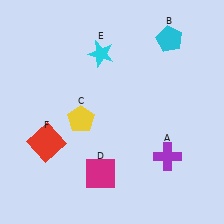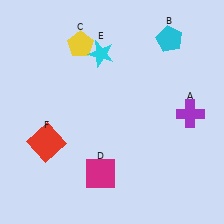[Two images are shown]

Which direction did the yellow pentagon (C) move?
The yellow pentagon (C) moved up.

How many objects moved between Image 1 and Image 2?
2 objects moved between the two images.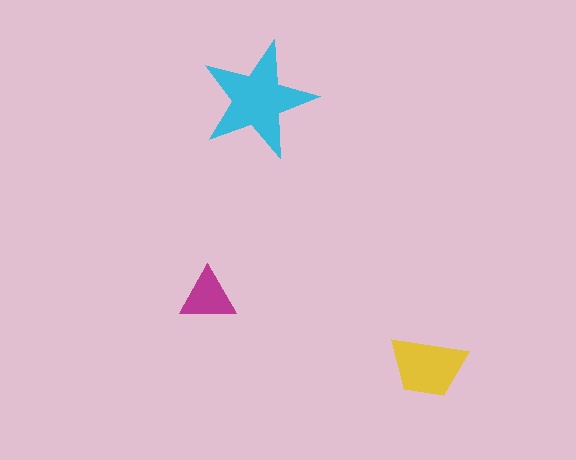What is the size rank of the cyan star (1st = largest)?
1st.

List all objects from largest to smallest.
The cyan star, the yellow trapezoid, the magenta triangle.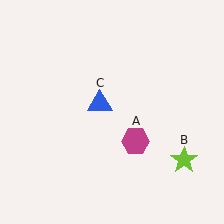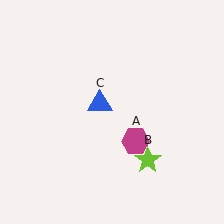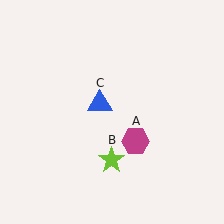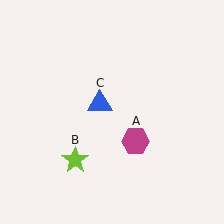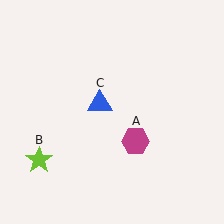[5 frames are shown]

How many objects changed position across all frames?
1 object changed position: lime star (object B).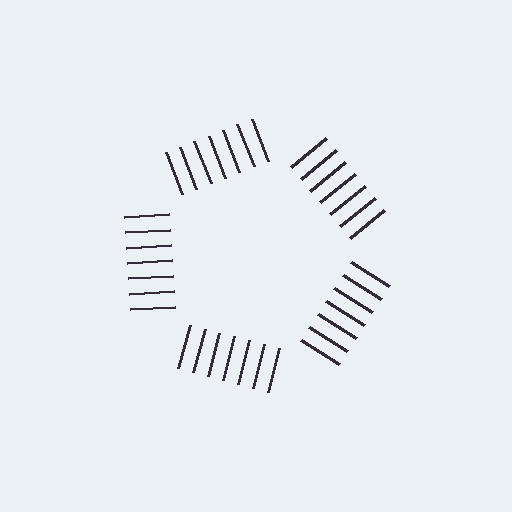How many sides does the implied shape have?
5 sides — the line-ends trace a pentagon.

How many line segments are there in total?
35 — 7 along each of the 5 edges.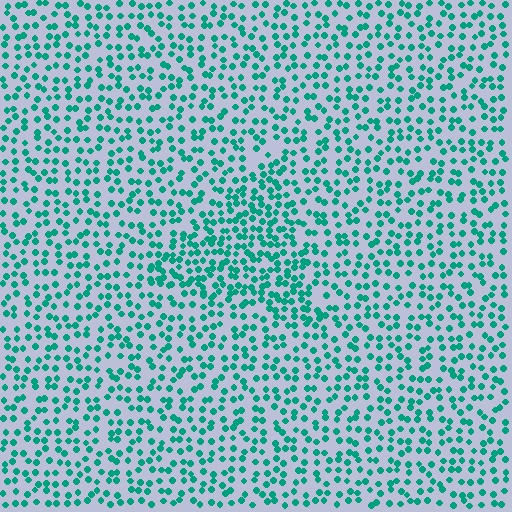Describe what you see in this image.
The image contains small teal elements arranged at two different densities. A triangle-shaped region is visible where the elements are more densely packed than the surrounding area.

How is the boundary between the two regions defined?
The boundary is defined by a change in element density (approximately 1.7x ratio). All elements are the same color, size, and shape.